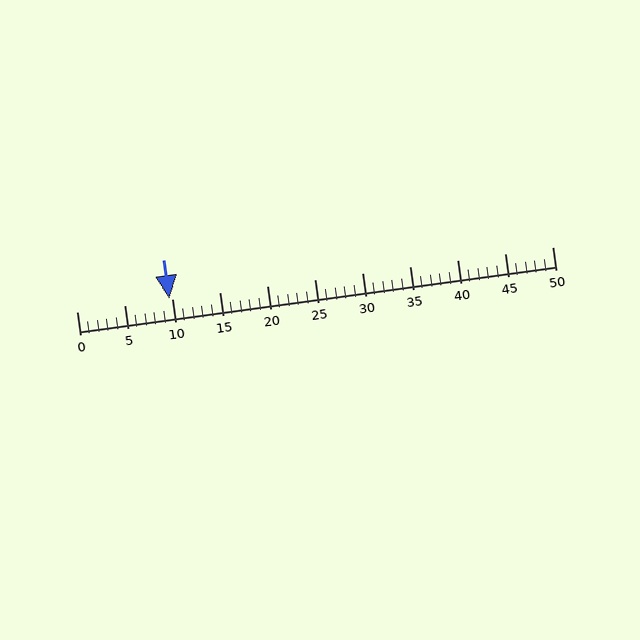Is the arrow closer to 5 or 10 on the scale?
The arrow is closer to 10.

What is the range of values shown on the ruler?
The ruler shows values from 0 to 50.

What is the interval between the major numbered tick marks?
The major tick marks are spaced 5 units apart.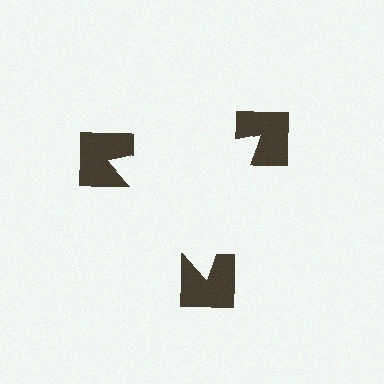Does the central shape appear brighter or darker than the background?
It typically appears slightly brighter than the background, even though no actual brightness change is drawn.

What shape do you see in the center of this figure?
An illusory triangle — its edges are inferred from the aligned wedge cuts in the notched squares, not physically drawn.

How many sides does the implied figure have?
3 sides.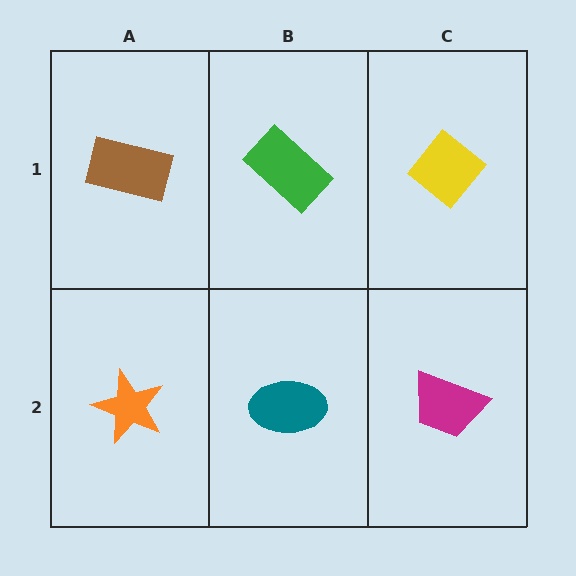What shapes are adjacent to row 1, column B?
A teal ellipse (row 2, column B), a brown rectangle (row 1, column A), a yellow diamond (row 1, column C).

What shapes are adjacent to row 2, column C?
A yellow diamond (row 1, column C), a teal ellipse (row 2, column B).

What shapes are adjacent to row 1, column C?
A magenta trapezoid (row 2, column C), a green rectangle (row 1, column B).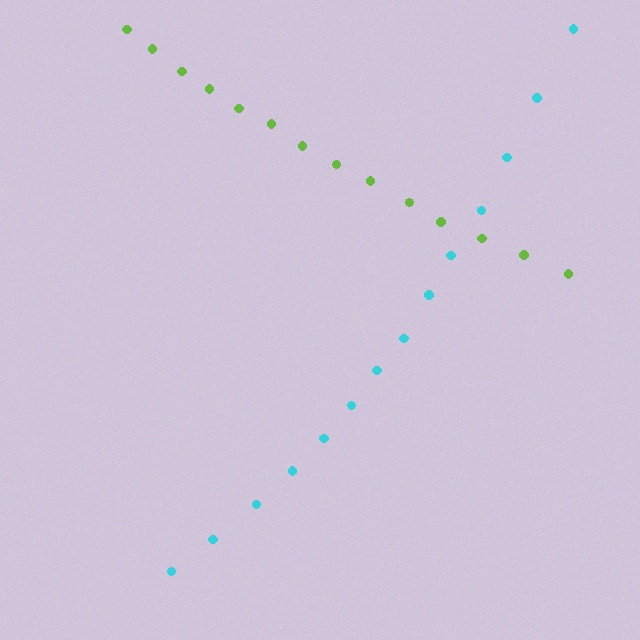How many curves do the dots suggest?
There are 2 distinct paths.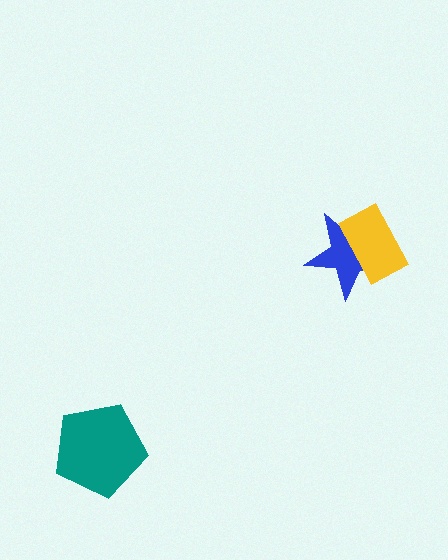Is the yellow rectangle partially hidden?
No, no other shape covers it.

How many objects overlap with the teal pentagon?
0 objects overlap with the teal pentagon.